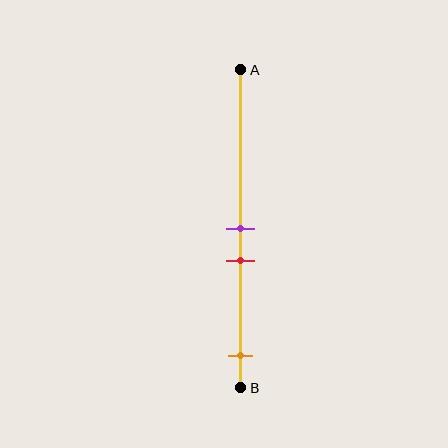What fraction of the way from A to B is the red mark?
The red mark is approximately 60% (0.6) of the way from A to B.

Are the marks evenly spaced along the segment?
No, the marks are not evenly spaced.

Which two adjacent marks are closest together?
The purple and red marks are the closest adjacent pair.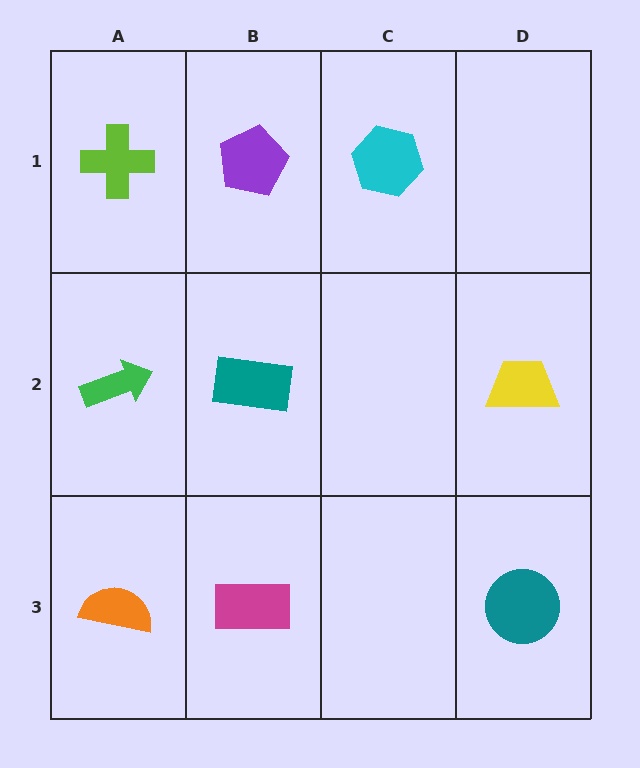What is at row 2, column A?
A green arrow.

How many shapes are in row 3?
3 shapes.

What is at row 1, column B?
A purple pentagon.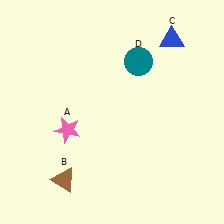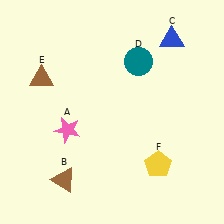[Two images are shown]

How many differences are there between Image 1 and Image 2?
There are 2 differences between the two images.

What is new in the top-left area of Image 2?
A brown triangle (E) was added in the top-left area of Image 2.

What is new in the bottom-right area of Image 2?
A yellow pentagon (F) was added in the bottom-right area of Image 2.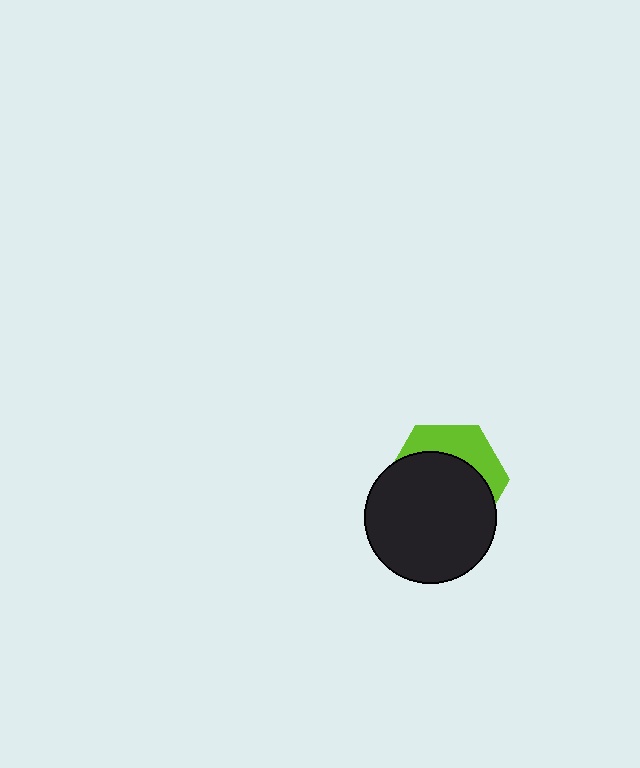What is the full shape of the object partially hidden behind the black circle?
The partially hidden object is a lime hexagon.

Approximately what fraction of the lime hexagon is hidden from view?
Roughly 68% of the lime hexagon is hidden behind the black circle.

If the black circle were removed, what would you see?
You would see the complete lime hexagon.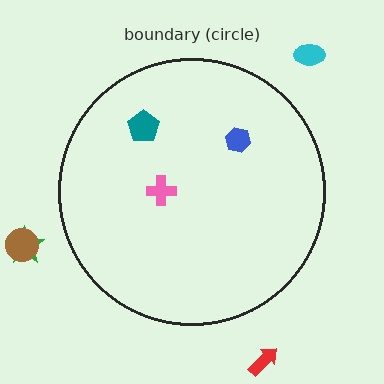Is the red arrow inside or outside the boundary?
Outside.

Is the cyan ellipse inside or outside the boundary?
Outside.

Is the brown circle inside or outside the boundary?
Outside.